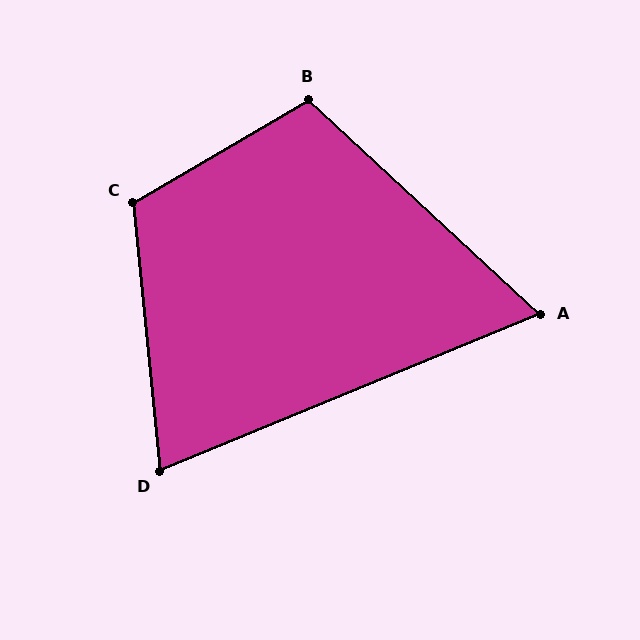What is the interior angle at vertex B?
Approximately 107 degrees (obtuse).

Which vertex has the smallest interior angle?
A, at approximately 65 degrees.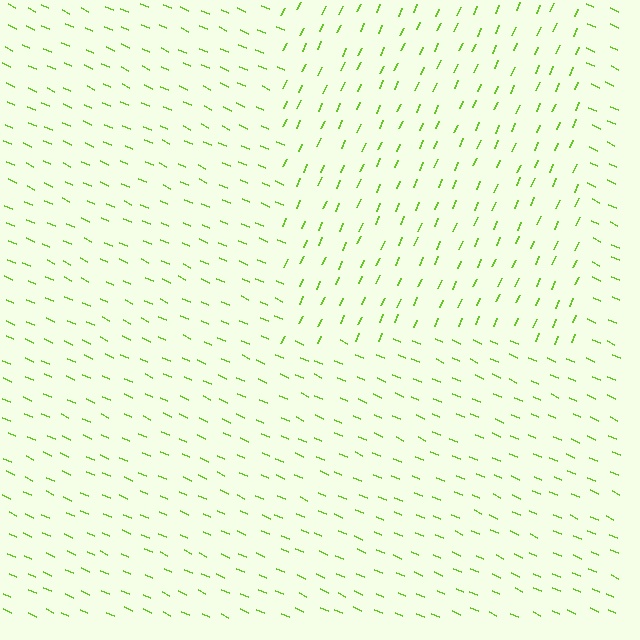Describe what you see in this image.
The image is filled with small lime line segments. A rectangle region in the image has lines oriented differently from the surrounding lines, creating a visible texture boundary.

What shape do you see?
I see a rectangle.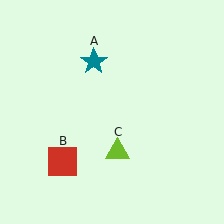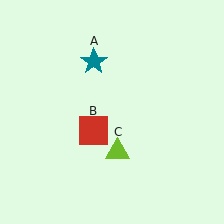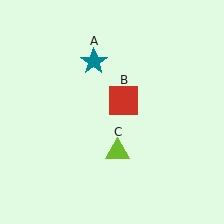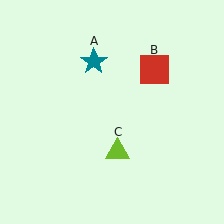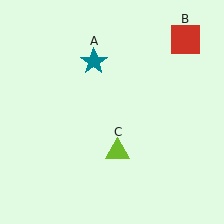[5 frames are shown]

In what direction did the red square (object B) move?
The red square (object B) moved up and to the right.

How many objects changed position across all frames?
1 object changed position: red square (object B).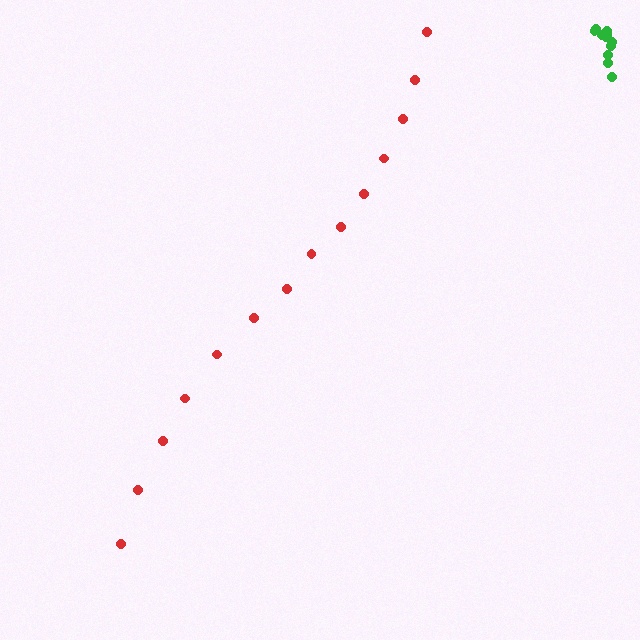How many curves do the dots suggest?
There are 2 distinct paths.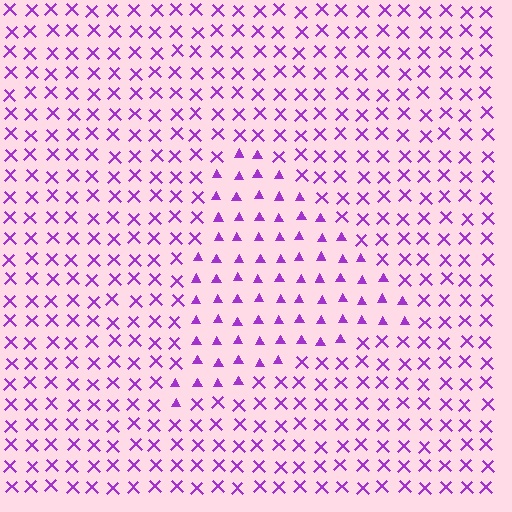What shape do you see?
I see a triangle.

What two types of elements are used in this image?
The image uses triangles inside the triangle region and X marks outside it.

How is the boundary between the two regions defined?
The boundary is defined by a change in element shape: triangles inside vs. X marks outside. All elements share the same color and spacing.